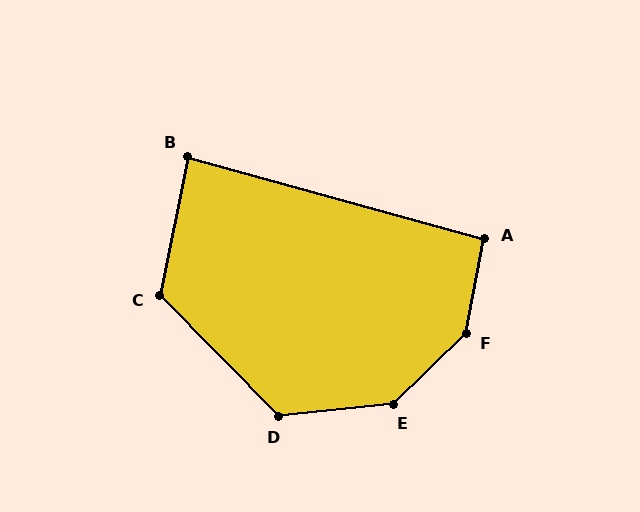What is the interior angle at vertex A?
Approximately 95 degrees (approximately right).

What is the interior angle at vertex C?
Approximately 124 degrees (obtuse).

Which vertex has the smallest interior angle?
B, at approximately 86 degrees.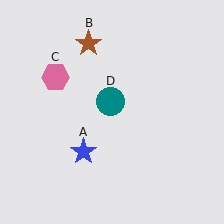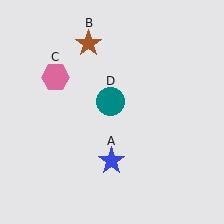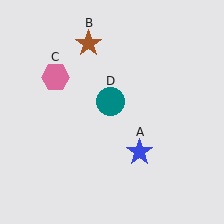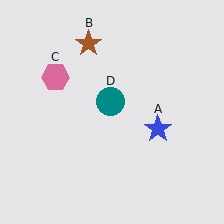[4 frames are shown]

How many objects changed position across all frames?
1 object changed position: blue star (object A).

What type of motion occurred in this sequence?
The blue star (object A) rotated counterclockwise around the center of the scene.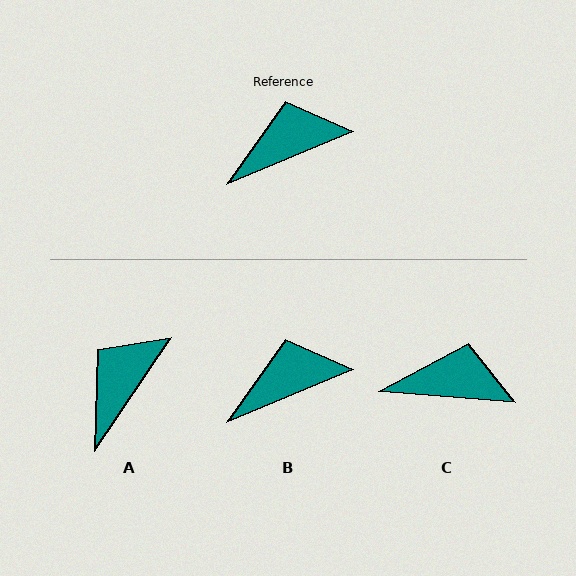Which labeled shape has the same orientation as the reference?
B.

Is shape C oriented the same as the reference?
No, it is off by about 27 degrees.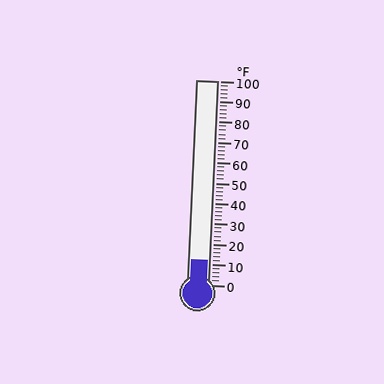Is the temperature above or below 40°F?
The temperature is below 40°F.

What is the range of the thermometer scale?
The thermometer scale ranges from 0°F to 100°F.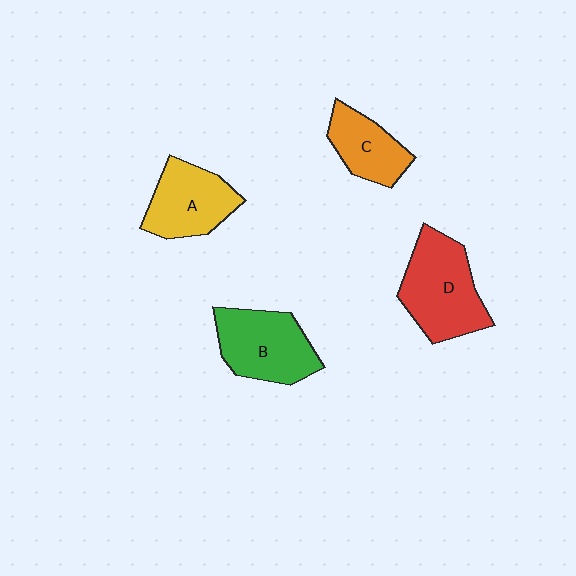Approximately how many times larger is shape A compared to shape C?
Approximately 1.3 times.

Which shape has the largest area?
Shape D (red).